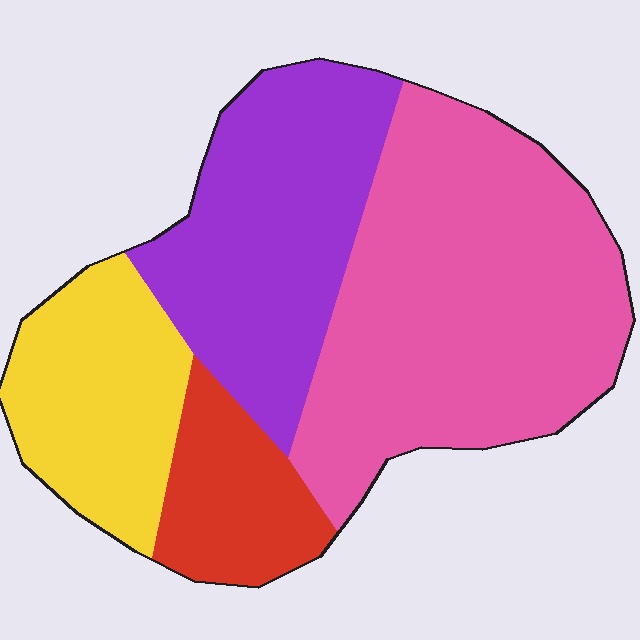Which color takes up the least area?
Red, at roughly 10%.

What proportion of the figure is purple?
Purple covers roughly 25% of the figure.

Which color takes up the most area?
Pink, at roughly 45%.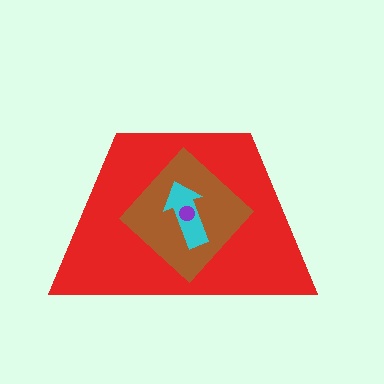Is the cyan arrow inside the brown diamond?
Yes.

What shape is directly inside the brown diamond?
The cyan arrow.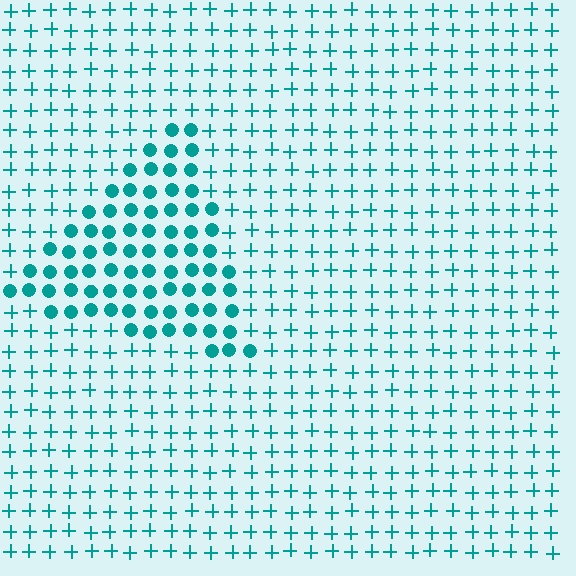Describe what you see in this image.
The image is filled with small teal elements arranged in a uniform grid. A triangle-shaped region contains circles, while the surrounding area contains plus signs. The boundary is defined purely by the change in element shape.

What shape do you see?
I see a triangle.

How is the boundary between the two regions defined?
The boundary is defined by a change in element shape: circles inside vs. plus signs outside. All elements share the same color and spacing.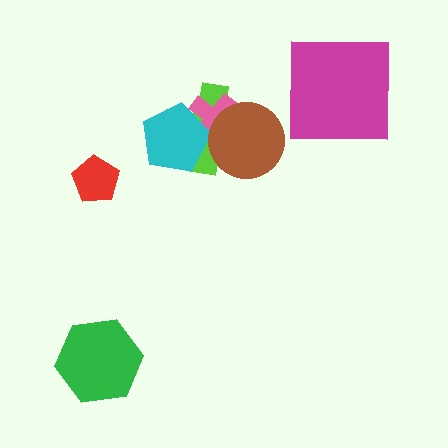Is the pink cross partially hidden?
Yes, it is partially covered by another shape.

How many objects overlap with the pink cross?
3 objects overlap with the pink cross.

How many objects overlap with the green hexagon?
0 objects overlap with the green hexagon.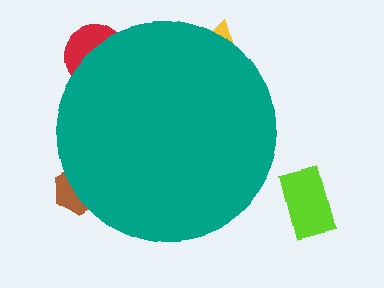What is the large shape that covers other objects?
A teal circle.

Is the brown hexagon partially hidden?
Yes, the brown hexagon is partially hidden behind the teal circle.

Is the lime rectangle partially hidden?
No, the lime rectangle is fully visible.